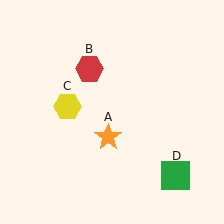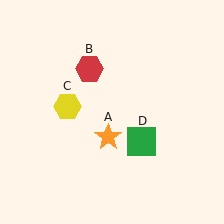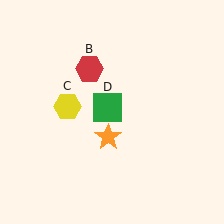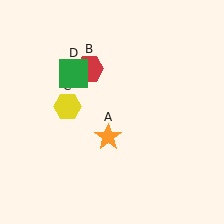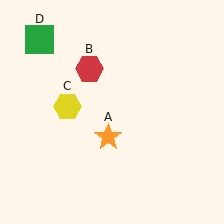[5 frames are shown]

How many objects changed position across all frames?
1 object changed position: green square (object D).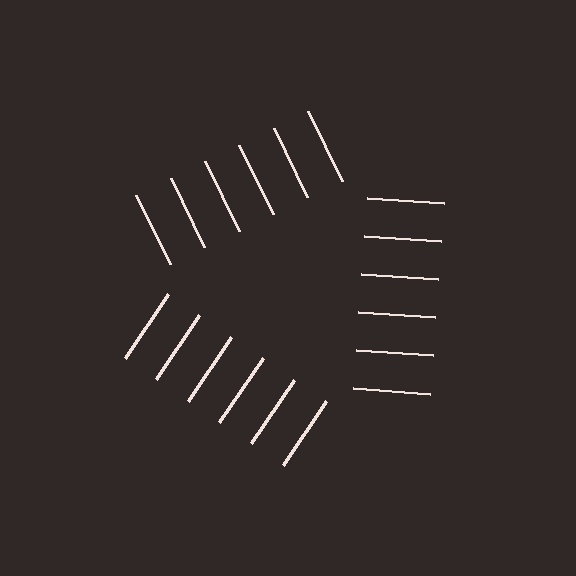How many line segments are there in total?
18 — 6 along each of the 3 edges.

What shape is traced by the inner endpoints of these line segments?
An illusory triangle — the line segments terminate on its edges but no continuous stroke is drawn.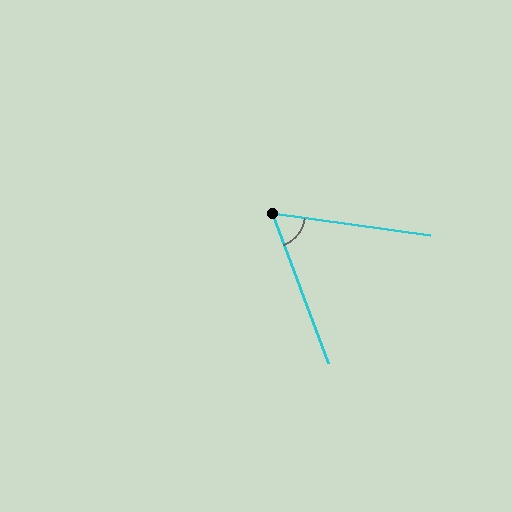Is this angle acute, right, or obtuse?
It is acute.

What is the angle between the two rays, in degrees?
Approximately 61 degrees.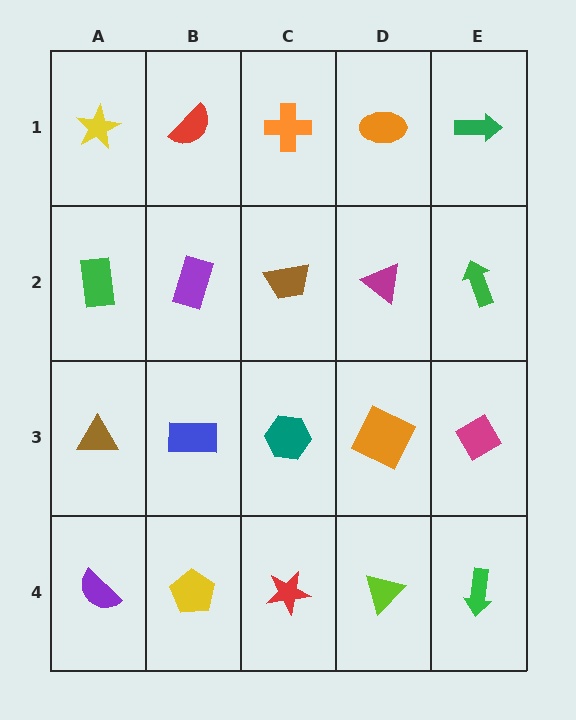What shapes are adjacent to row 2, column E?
A green arrow (row 1, column E), a magenta diamond (row 3, column E), a magenta triangle (row 2, column D).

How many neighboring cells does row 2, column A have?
3.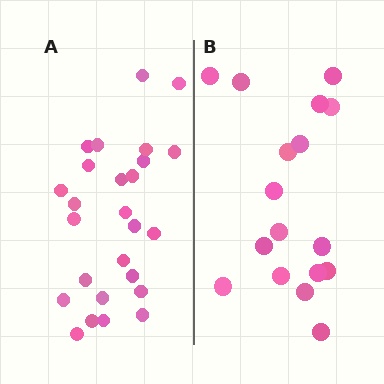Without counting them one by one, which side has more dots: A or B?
Region A (the left region) has more dots.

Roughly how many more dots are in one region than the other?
Region A has roughly 8 or so more dots than region B.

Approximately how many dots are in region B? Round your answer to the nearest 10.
About 20 dots. (The exact count is 17, which rounds to 20.)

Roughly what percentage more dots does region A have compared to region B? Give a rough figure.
About 55% more.